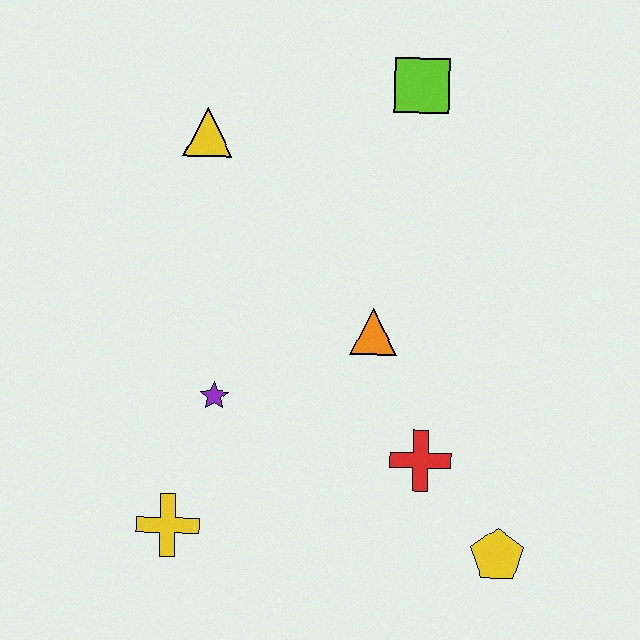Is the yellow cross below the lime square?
Yes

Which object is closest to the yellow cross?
The purple star is closest to the yellow cross.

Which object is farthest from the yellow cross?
The lime square is farthest from the yellow cross.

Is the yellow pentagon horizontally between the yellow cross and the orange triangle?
No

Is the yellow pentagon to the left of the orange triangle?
No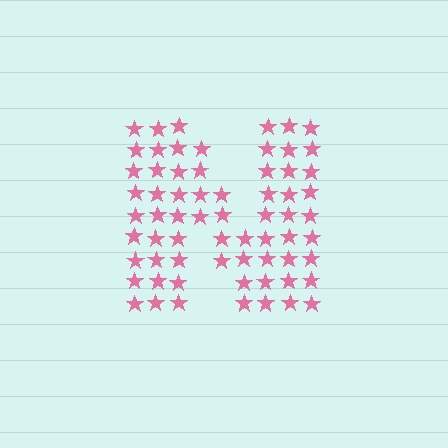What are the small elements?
The small elements are stars.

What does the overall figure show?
The overall figure shows the letter N.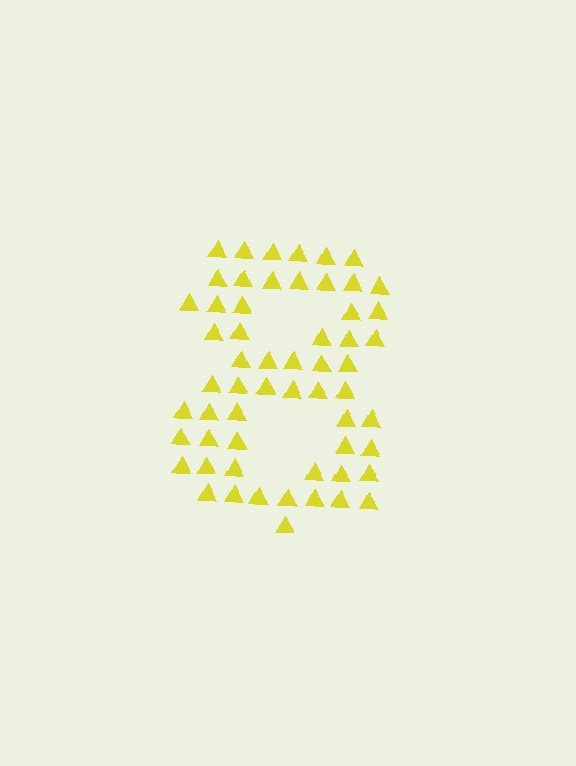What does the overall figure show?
The overall figure shows the digit 8.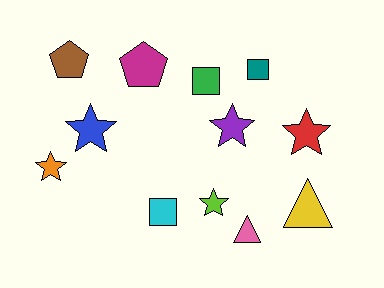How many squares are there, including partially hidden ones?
There are 3 squares.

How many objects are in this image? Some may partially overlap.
There are 12 objects.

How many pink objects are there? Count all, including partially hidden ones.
There is 1 pink object.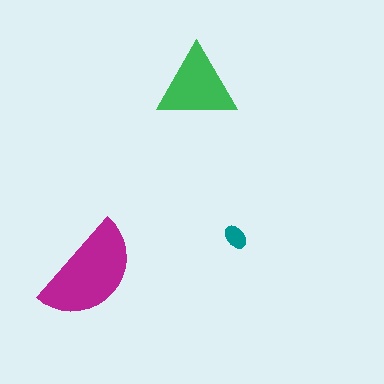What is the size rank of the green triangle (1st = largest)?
2nd.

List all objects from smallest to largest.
The teal ellipse, the green triangle, the magenta semicircle.